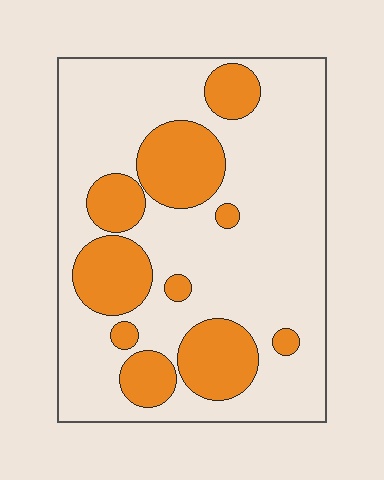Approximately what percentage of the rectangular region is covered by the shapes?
Approximately 30%.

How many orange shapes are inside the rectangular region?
10.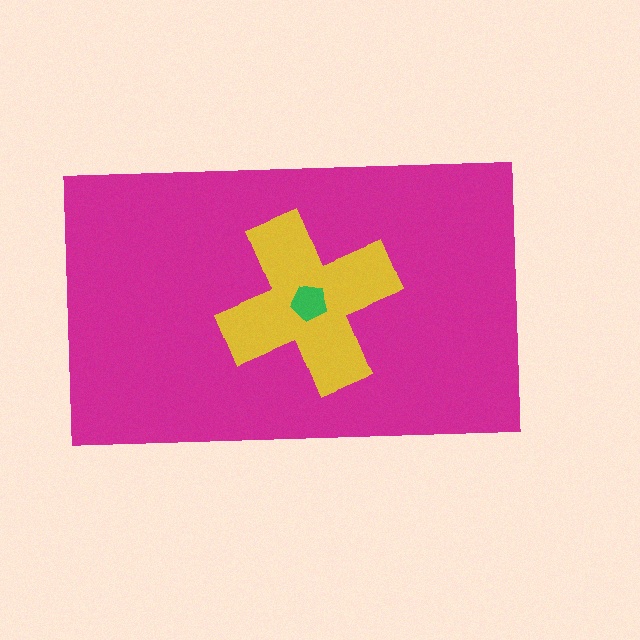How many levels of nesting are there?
3.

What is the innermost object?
The green pentagon.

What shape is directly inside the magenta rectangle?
The yellow cross.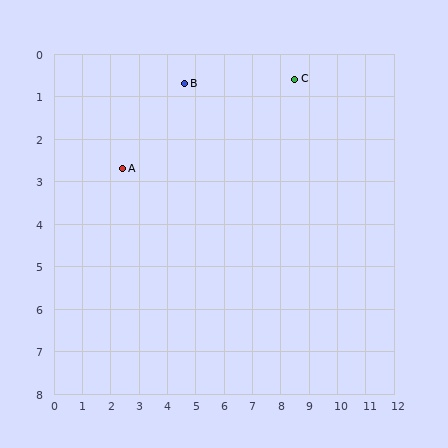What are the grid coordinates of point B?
Point B is at approximately (4.6, 0.7).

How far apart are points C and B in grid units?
Points C and B are about 3.9 grid units apart.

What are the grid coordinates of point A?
Point A is at approximately (2.4, 2.7).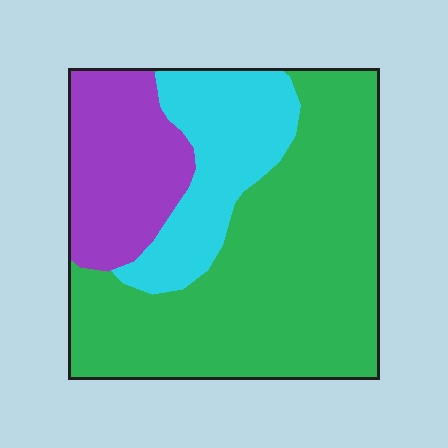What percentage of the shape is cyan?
Cyan covers 21% of the shape.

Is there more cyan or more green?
Green.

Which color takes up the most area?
Green, at roughly 60%.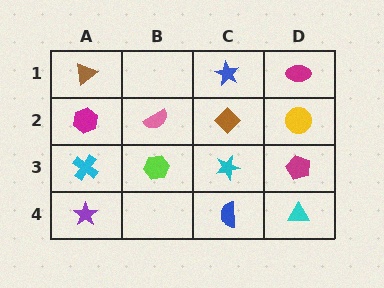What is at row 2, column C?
A brown diamond.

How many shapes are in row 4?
3 shapes.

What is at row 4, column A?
A purple star.